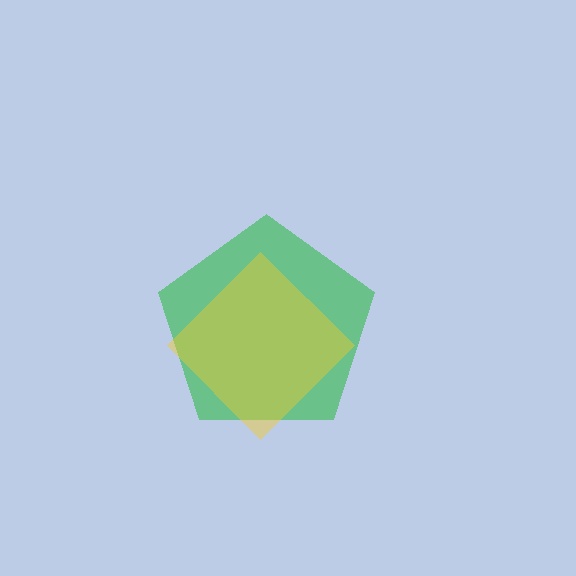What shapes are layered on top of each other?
The layered shapes are: a green pentagon, a yellow diamond.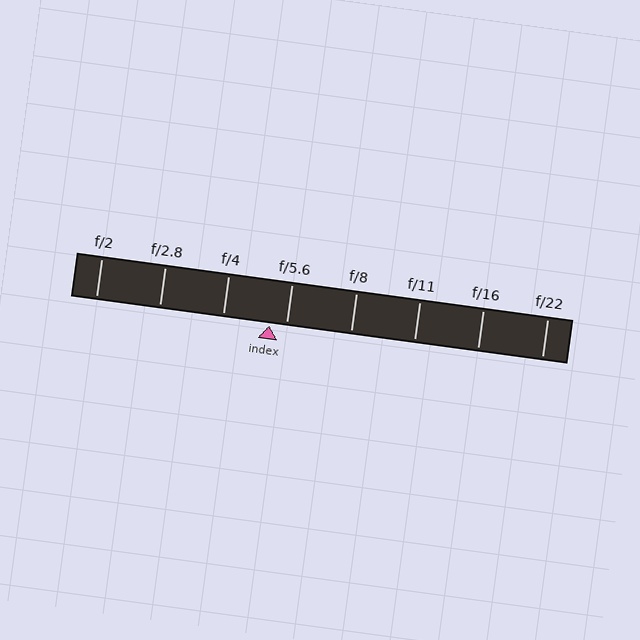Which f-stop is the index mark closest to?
The index mark is closest to f/5.6.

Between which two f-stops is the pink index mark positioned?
The index mark is between f/4 and f/5.6.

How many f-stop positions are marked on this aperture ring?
There are 8 f-stop positions marked.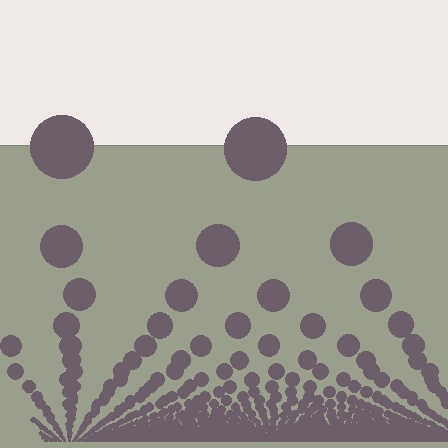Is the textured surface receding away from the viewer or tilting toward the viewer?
The surface appears to tilt toward the viewer. Texture elements get larger and sparser toward the top.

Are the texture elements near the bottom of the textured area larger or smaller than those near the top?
Smaller. The gradient is inverted — elements near the bottom are smaller and denser.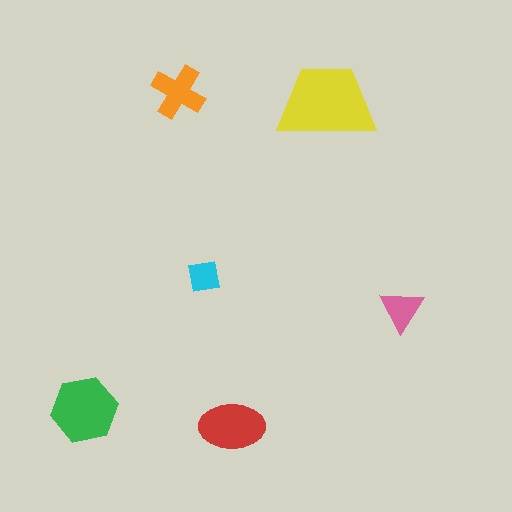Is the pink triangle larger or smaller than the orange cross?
Smaller.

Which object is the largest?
The yellow trapezoid.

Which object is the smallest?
The cyan square.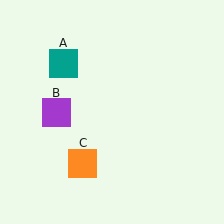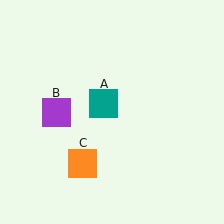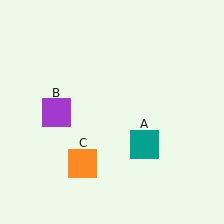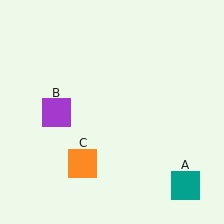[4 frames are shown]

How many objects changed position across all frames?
1 object changed position: teal square (object A).